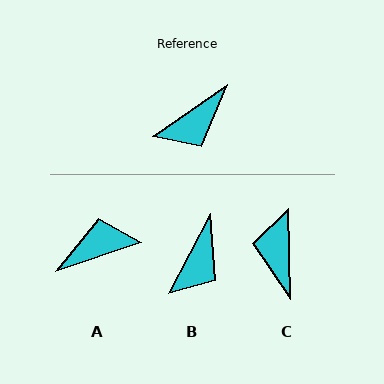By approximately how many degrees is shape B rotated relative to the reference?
Approximately 27 degrees counter-clockwise.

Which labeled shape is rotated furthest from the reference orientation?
A, about 164 degrees away.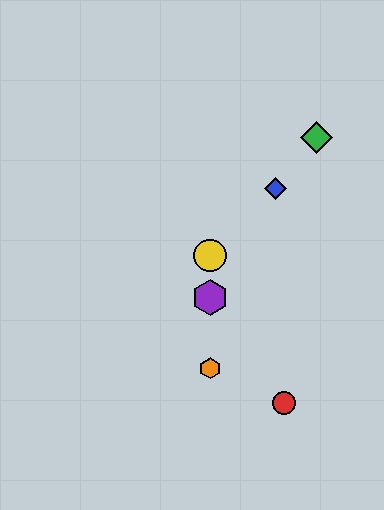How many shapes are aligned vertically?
3 shapes (the yellow circle, the purple hexagon, the orange hexagon) are aligned vertically.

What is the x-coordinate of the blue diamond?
The blue diamond is at x≈276.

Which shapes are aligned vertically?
The yellow circle, the purple hexagon, the orange hexagon are aligned vertically.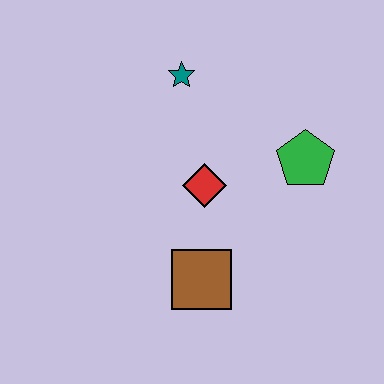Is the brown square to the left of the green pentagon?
Yes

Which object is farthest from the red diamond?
The teal star is farthest from the red diamond.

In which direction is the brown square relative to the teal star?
The brown square is below the teal star.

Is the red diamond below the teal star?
Yes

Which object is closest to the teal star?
The red diamond is closest to the teal star.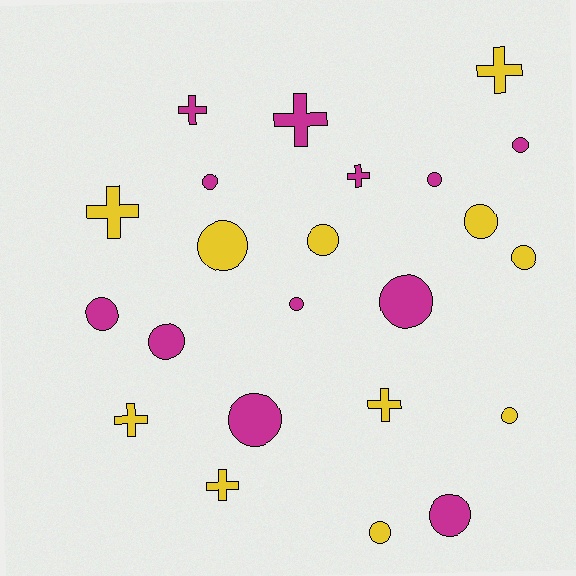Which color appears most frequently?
Magenta, with 12 objects.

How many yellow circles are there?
There are 6 yellow circles.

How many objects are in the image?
There are 23 objects.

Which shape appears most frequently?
Circle, with 15 objects.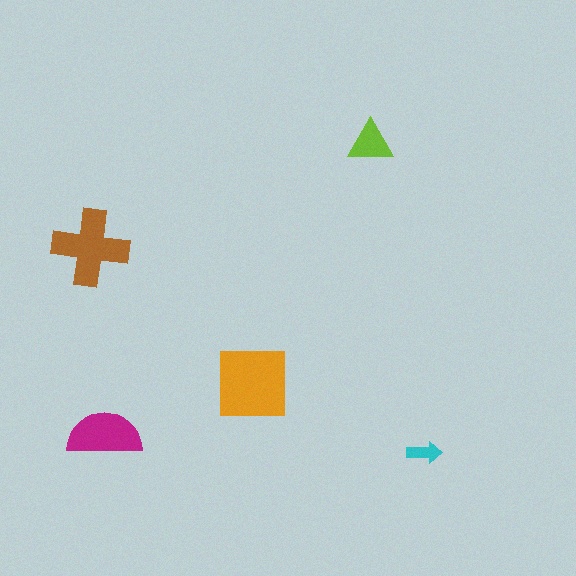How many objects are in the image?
There are 5 objects in the image.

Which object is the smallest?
The cyan arrow.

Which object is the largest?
The orange square.